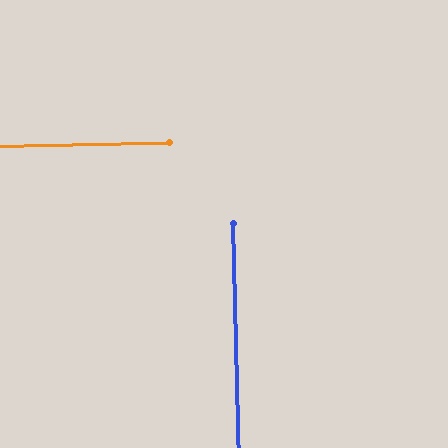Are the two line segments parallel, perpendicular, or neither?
Perpendicular — they meet at approximately 90°.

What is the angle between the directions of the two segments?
Approximately 90 degrees.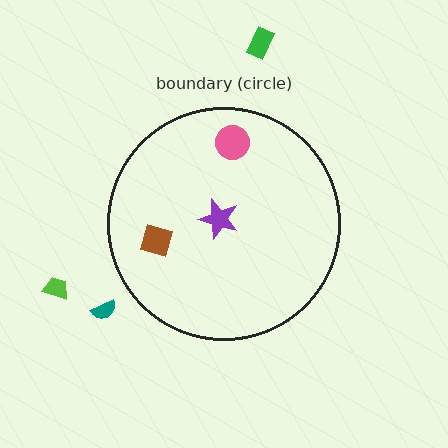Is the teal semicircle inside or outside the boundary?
Outside.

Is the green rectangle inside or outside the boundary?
Outside.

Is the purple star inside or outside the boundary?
Inside.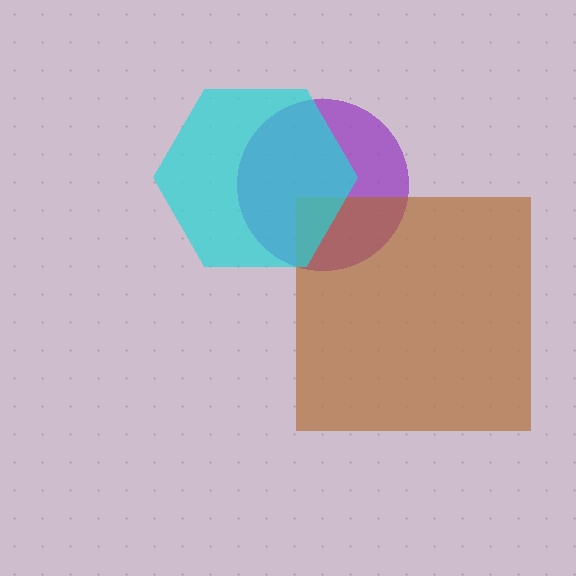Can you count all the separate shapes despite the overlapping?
Yes, there are 3 separate shapes.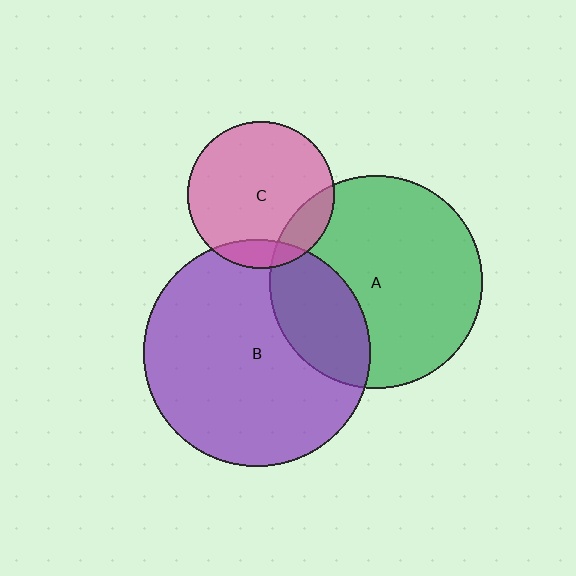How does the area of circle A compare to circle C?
Approximately 2.1 times.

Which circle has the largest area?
Circle B (purple).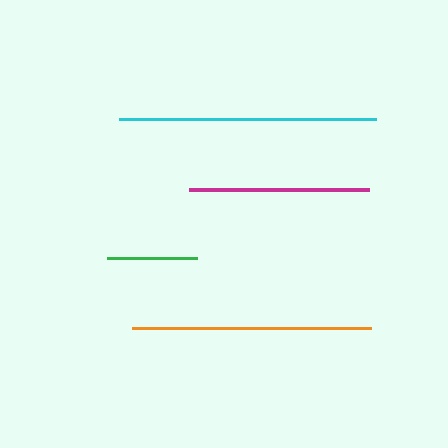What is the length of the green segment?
The green segment is approximately 90 pixels long.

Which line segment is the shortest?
The green line is the shortest at approximately 90 pixels.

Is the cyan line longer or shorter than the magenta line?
The cyan line is longer than the magenta line.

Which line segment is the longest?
The cyan line is the longest at approximately 257 pixels.